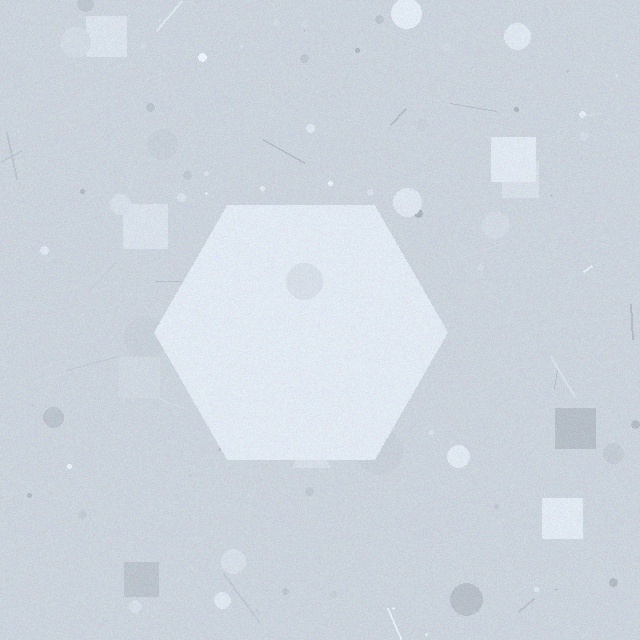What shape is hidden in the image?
A hexagon is hidden in the image.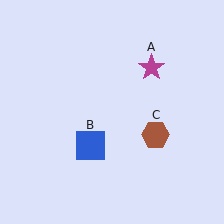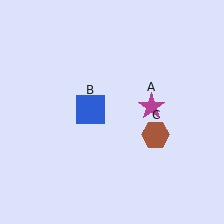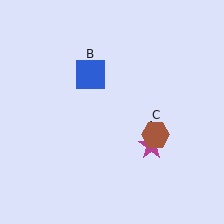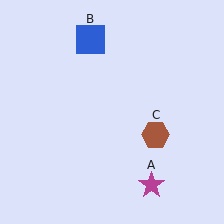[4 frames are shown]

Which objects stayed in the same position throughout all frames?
Brown hexagon (object C) remained stationary.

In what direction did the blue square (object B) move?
The blue square (object B) moved up.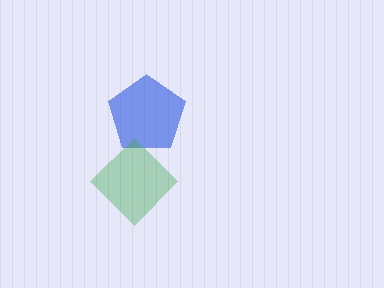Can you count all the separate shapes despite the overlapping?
Yes, there are 2 separate shapes.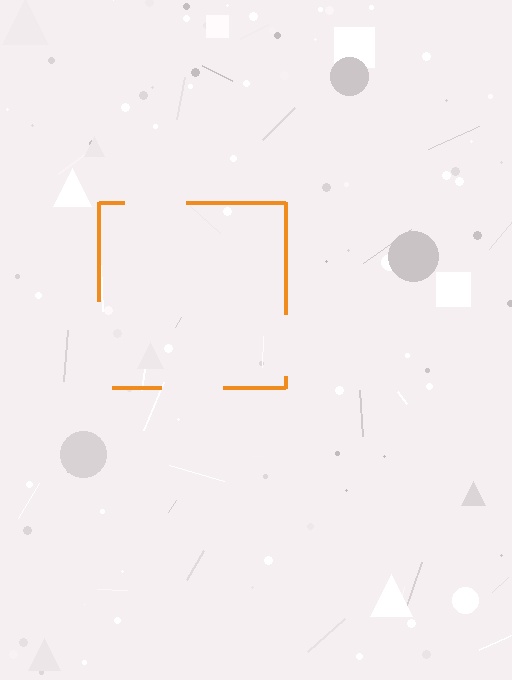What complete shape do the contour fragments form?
The contour fragments form a square.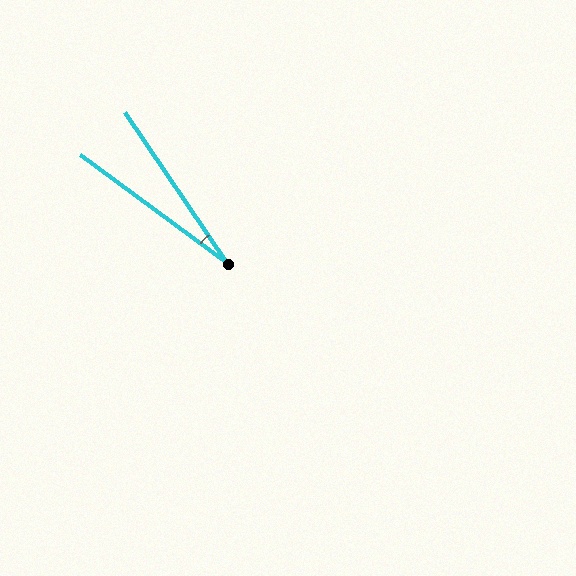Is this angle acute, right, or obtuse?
It is acute.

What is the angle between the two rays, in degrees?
Approximately 19 degrees.